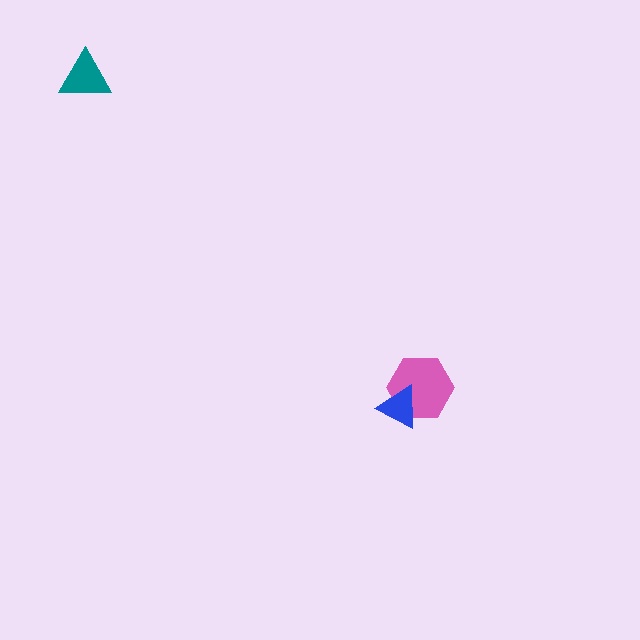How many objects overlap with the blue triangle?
1 object overlaps with the blue triangle.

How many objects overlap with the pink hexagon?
1 object overlaps with the pink hexagon.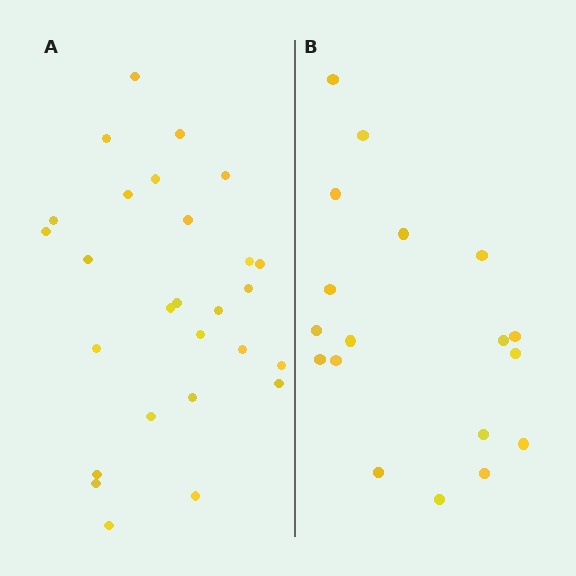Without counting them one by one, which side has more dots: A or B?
Region A (the left region) has more dots.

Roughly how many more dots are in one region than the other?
Region A has roughly 8 or so more dots than region B.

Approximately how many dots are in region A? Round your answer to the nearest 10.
About 30 dots. (The exact count is 27, which rounds to 30.)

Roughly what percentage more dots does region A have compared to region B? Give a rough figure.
About 50% more.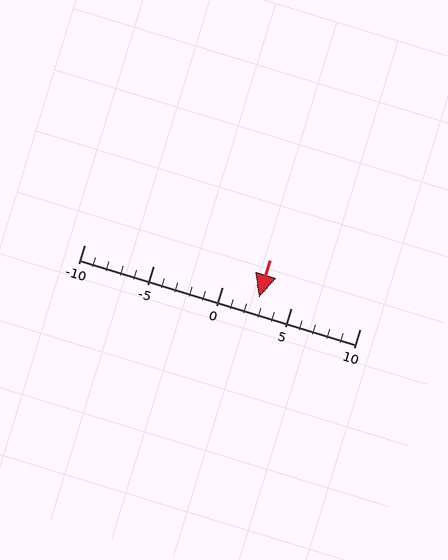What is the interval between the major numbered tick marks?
The major tick marks are spaced 5 units apart.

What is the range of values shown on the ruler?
The ruler shows values from -10 to 10.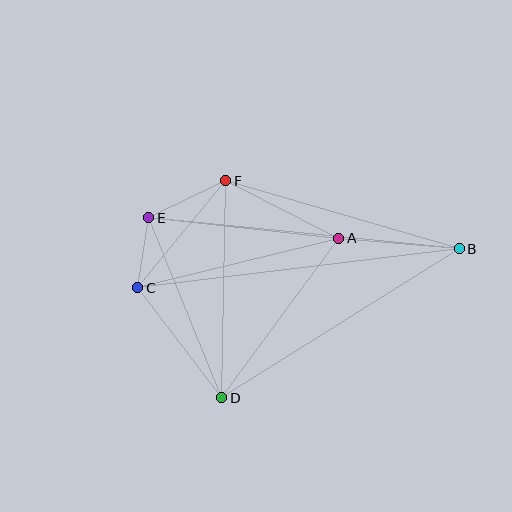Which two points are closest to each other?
Points C and E are closest to each other.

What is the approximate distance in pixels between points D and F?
The distance between D and F is approximately 217 pixels.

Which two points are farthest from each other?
Points B and C are farthest from each other.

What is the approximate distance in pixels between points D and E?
The distance between D and E is approximately 194 pixels.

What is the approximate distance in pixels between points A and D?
The distance between A and D is approximately 198 pixels.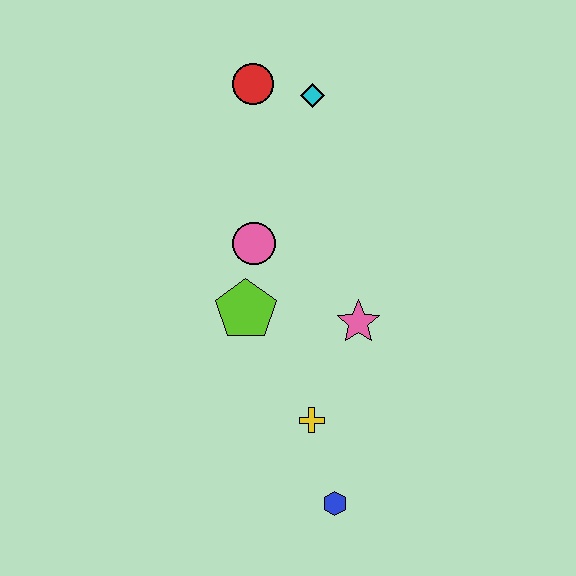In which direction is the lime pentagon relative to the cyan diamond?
The lime pentagon is below the cyan diamond.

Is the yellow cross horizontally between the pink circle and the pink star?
Yes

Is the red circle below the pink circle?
No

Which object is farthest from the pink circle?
The blue hexagon is farthest from the pink circle.